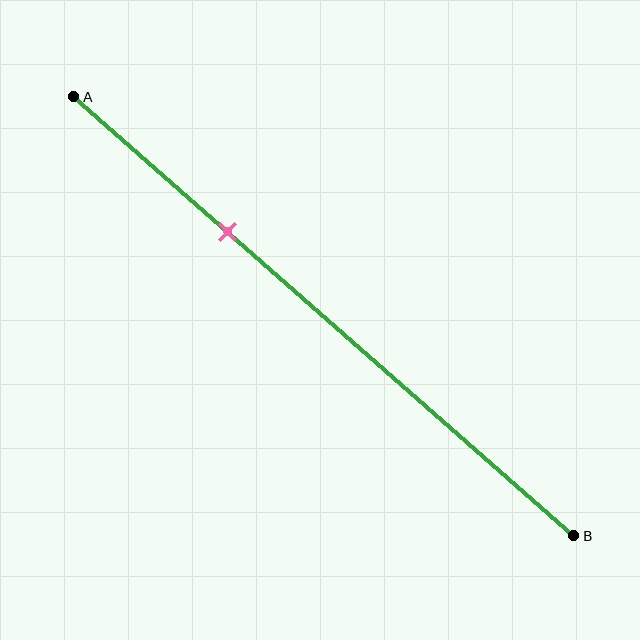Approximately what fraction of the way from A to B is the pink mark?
The pink mark is approximately 30% of the way from A to B.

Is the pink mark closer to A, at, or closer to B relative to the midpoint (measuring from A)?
The pink mark is closer to point A than the midpoint of segment AB.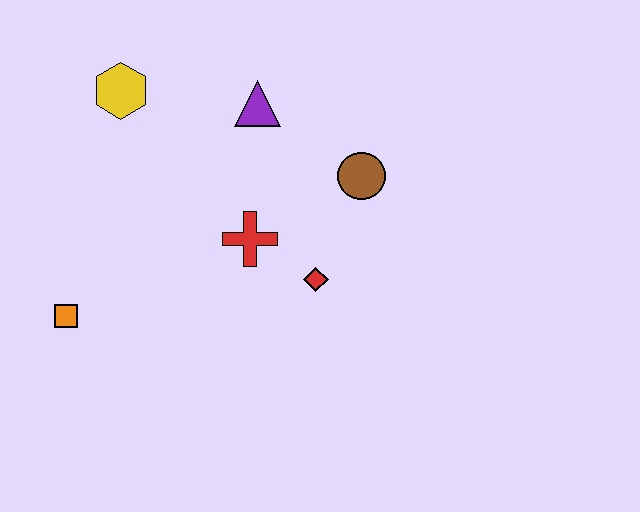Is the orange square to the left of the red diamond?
Yes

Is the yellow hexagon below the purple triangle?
No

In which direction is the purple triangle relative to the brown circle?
The purple triangle is to the left of the brown circle.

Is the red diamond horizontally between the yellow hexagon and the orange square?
No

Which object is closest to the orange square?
The red cross is closest to the orange square.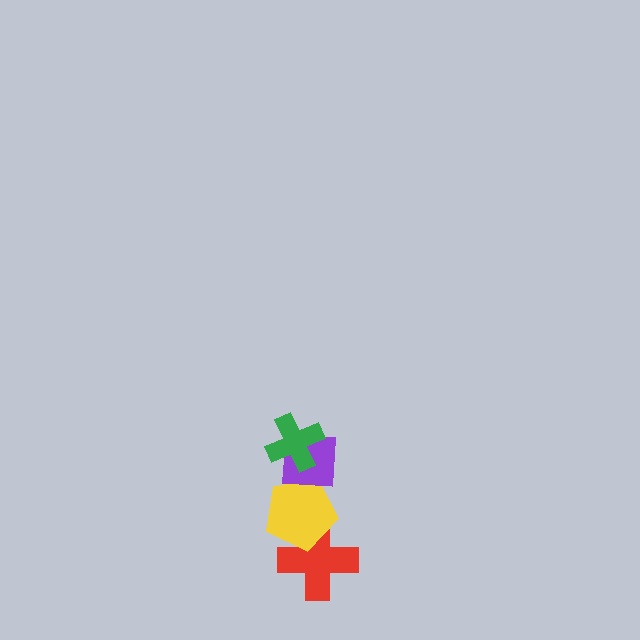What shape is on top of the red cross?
The yellow pentagon is on top of the red cross.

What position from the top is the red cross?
The red cross is 4th from the top.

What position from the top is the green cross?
The green cross is 1st from the top.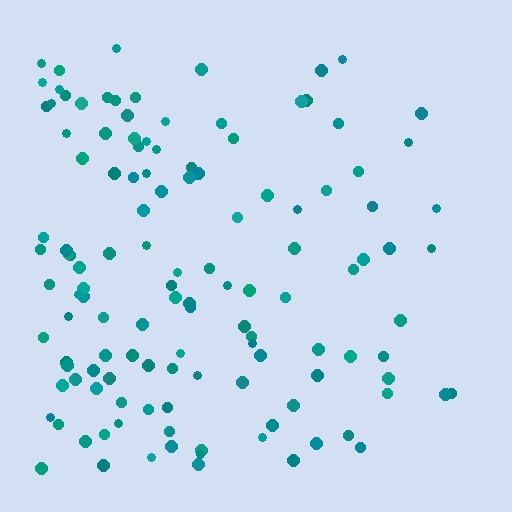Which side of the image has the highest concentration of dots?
The left.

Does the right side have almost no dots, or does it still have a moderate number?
Still a moderate number, just noticeably fewer than the left.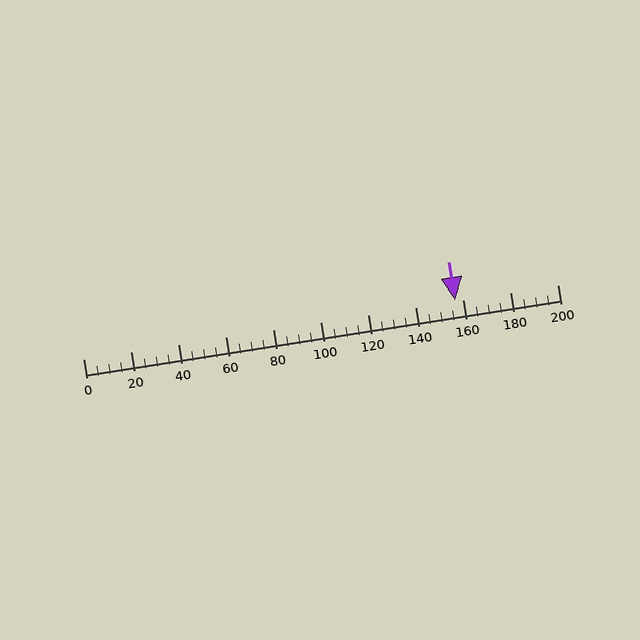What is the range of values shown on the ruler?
The ruler shows values from 0 to 200.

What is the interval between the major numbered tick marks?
The major tick marks are spaced 20 units apart.